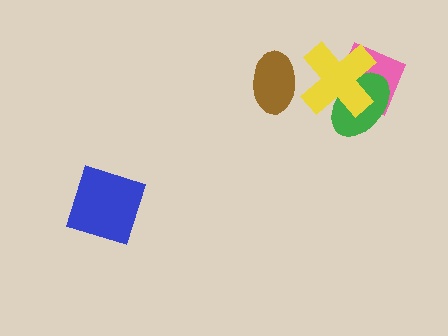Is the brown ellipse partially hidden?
No, no other shape covers it.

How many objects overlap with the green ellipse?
2 objects overlap with the green ellipse.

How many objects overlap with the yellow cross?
2 objects overlap with the yellow cross.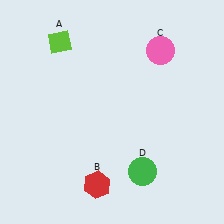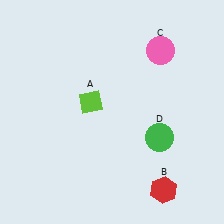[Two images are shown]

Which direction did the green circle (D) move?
The green circle (D) moved up.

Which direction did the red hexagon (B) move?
The red hexagon (B) moved right.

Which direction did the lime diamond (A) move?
The lime diamond (A) moved down.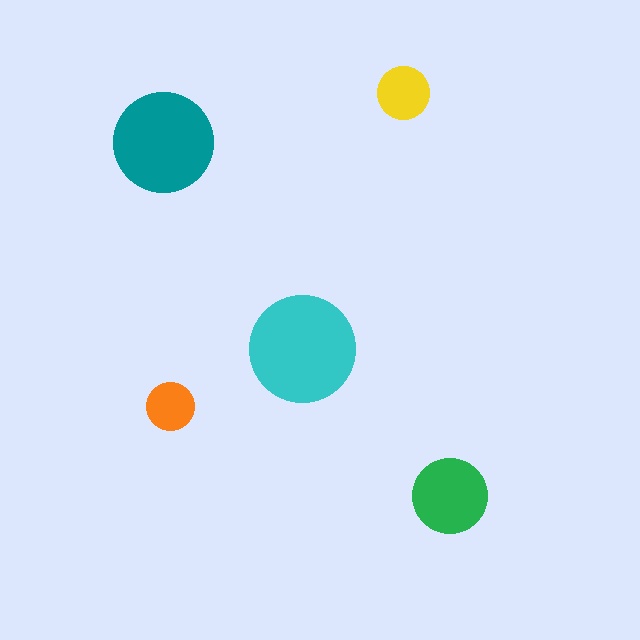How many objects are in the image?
There are 5 objects in the image.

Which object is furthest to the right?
The green circle is rightmost.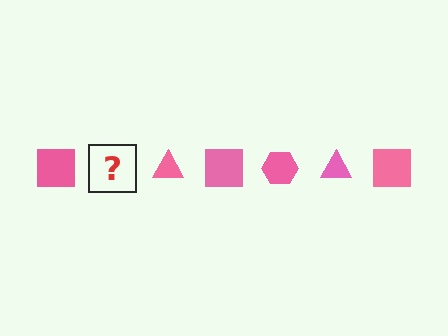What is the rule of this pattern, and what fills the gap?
The rule is that the pattern cycles through square, hexagon, triangle shapes in pink. The gap should be filled with a pink hexagon.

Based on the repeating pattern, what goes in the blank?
The blank should be a pink hexagon.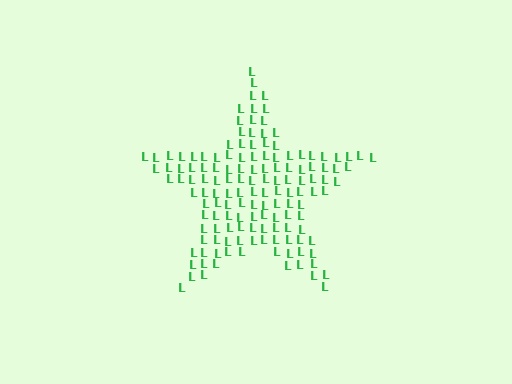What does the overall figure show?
The overall figure shows a star.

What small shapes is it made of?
It is made of small letter L's.